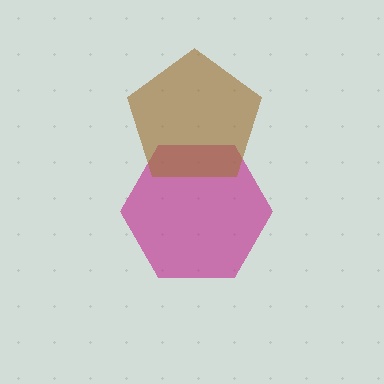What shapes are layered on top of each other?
The layered shapes are: a magenta hexagon, a brown pentagon.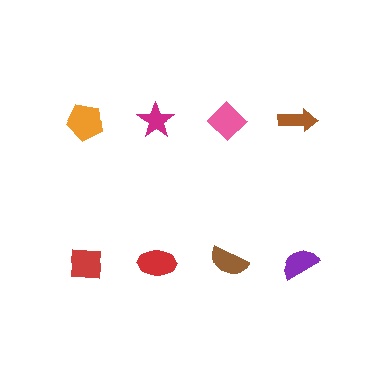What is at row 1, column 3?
A pink diamond.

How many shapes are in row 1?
4 shapes.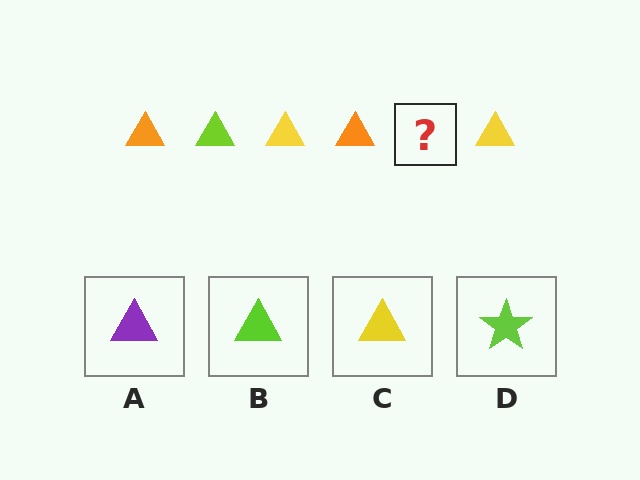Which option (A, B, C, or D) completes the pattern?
B.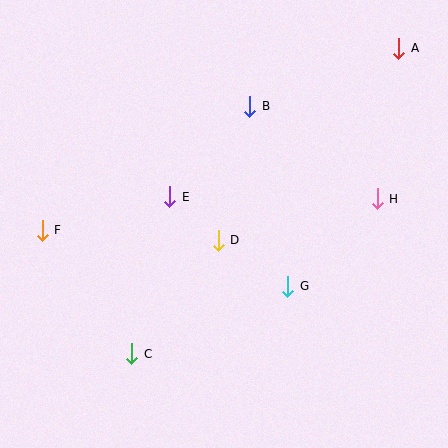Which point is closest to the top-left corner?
Point F is closest to the top-left corner.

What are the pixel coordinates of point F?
Point F is at (42, 230).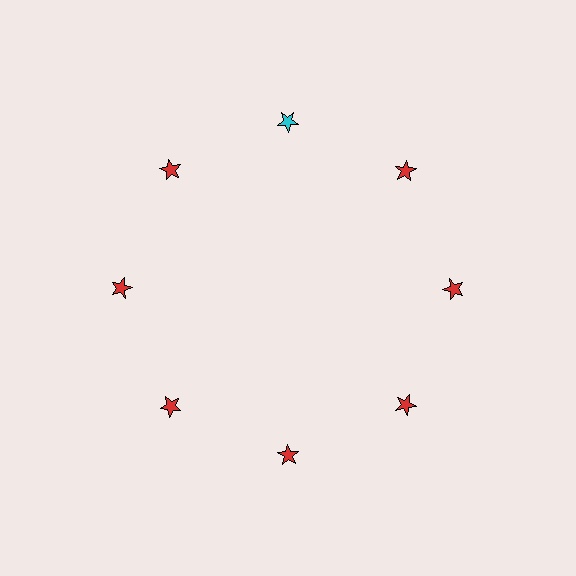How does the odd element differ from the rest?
It has a different color: cyan instead of red.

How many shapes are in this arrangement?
There are 8 shapes arranged in a ring pattern.